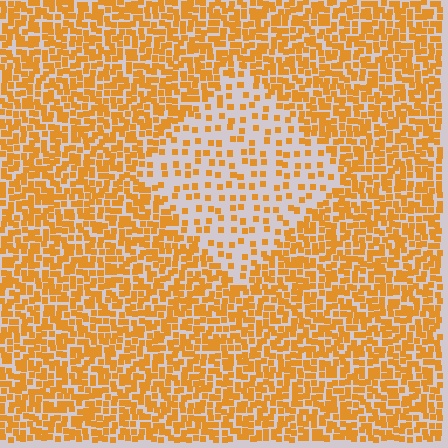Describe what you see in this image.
The image contains small orange elements arranged at two different densities. A diamond-shaped region is visible where the elements are less densely packed than the surrounding area.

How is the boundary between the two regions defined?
The boundary is defined by a change in element density (approximately 2.7x ratio). All elements are the same color, size, and shape.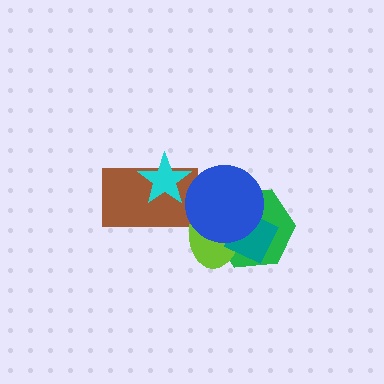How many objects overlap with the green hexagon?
3 objects overlap with the green hexagon.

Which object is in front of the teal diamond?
The blue circle is in front of the teal diamond.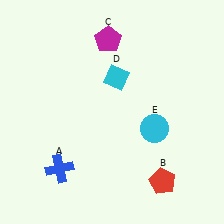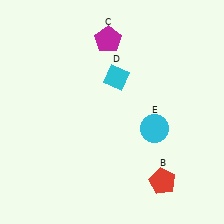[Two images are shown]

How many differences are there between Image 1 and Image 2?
There is 1 difference between the two images.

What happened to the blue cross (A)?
The blue cross (A) was removed in Image 2. It was in the bottom-left area of Image 1.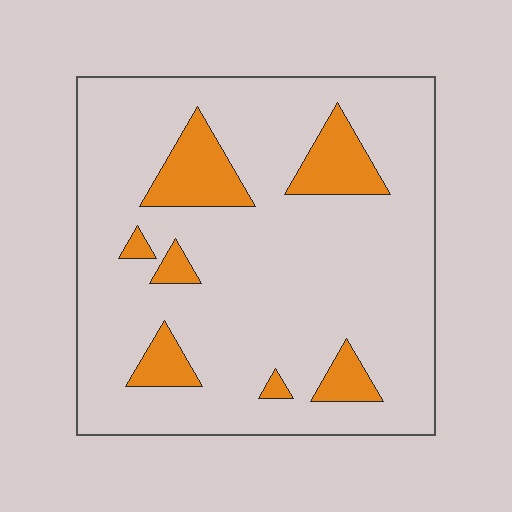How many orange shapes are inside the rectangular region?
7.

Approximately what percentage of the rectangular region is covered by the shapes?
Approximately 15%.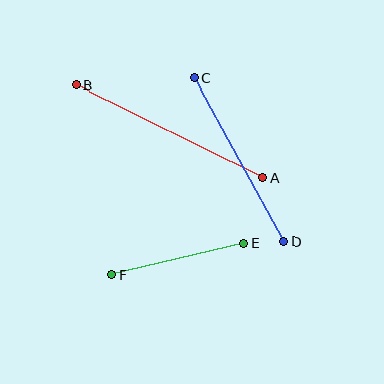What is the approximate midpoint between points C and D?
The midpoint is at approximately (239, 160) pixels.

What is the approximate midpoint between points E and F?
The midpoint is at approximately (177, 259) pixels.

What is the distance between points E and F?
The distance is approximately 136 pixels.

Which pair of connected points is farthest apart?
Points A and B are farthest apart.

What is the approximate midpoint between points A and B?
The midpoint is at approximately (169, 132) pixels.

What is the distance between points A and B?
The distance is approximately 209 pixels.